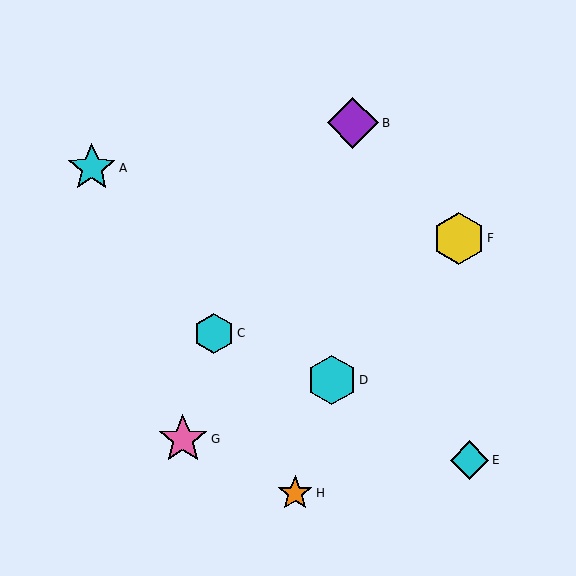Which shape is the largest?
The yellow hexagon (labeled F) is the largest.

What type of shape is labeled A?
Shape A is a cyan star.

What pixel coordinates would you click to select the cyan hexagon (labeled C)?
Click at (214, 333) to select the cyan hexagon C.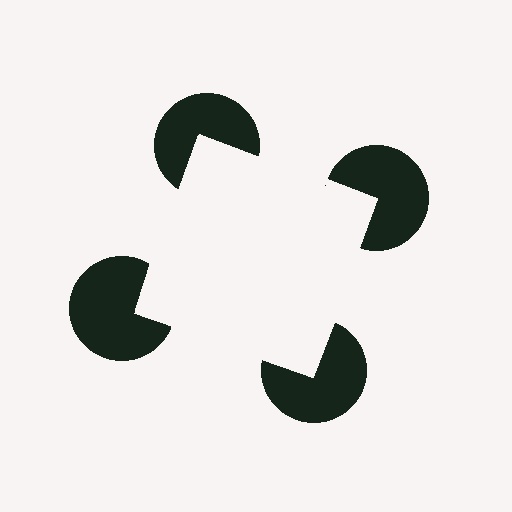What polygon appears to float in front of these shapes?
An illusory square — its edges are inferred from the aligned wedge cuts in the pac-man discs, not physically drawn.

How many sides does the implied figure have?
4 sides.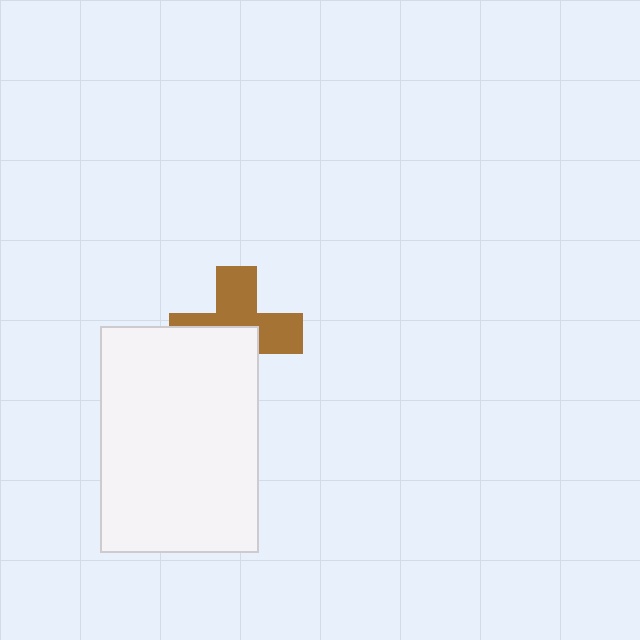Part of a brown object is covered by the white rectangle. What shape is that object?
It is a cross.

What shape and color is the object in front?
The object in front is a white rectangle.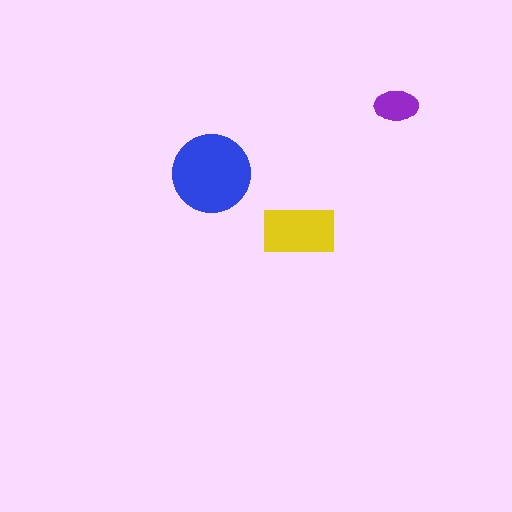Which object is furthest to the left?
The blue circle is leftmost.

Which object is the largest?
The blue circle.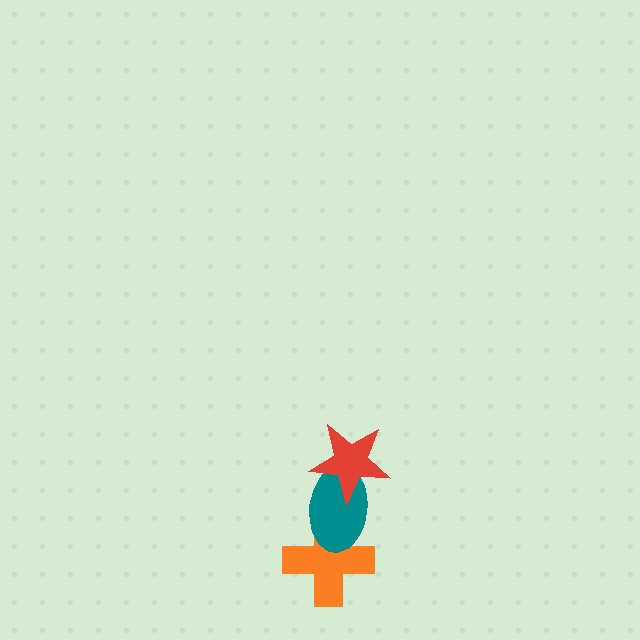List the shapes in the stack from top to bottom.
From top to bottom: the red star, the teal ellipse, the orange cross.